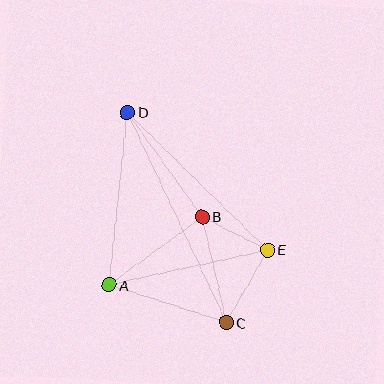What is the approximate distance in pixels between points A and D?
The distance between A and D is approximately 174 pixels.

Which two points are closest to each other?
Points B and E are closest to each other.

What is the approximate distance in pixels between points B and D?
The distance between B and D is approximately 129 pixels.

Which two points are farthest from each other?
Points C and D are farthest from each other.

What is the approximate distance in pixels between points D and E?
The distance between D and E is approximately 196 pixels.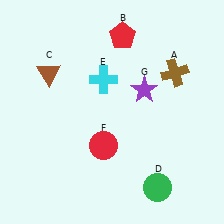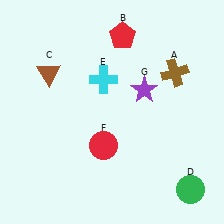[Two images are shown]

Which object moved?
The green circle (D) moved right.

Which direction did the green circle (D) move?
The green circle (D) moved right.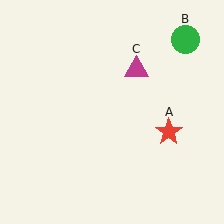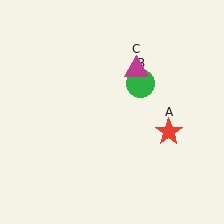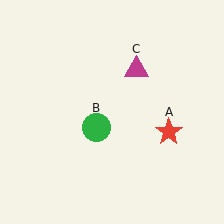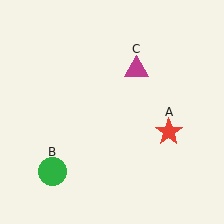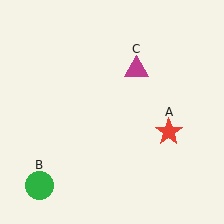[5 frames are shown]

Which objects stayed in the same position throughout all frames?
Red star (object A) and magenta triangle (object C) remained stationary.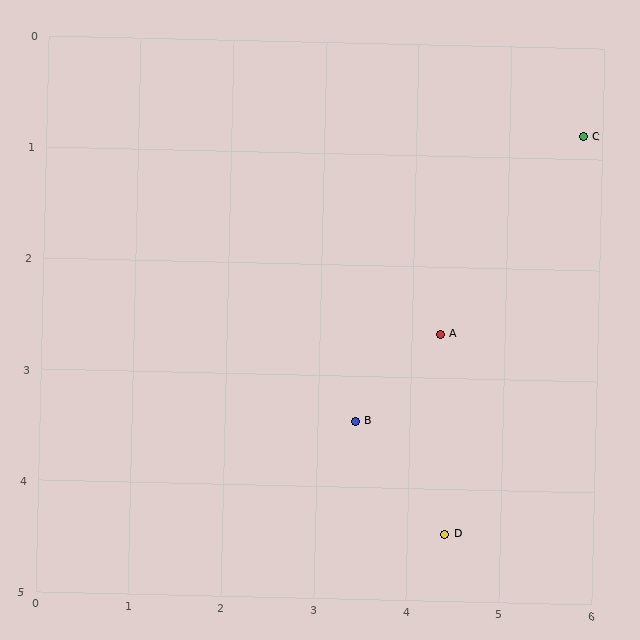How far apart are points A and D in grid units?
Points A and D are about 1.8 grid units apart.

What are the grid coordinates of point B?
Point B is at approximately (3.4, 3.4).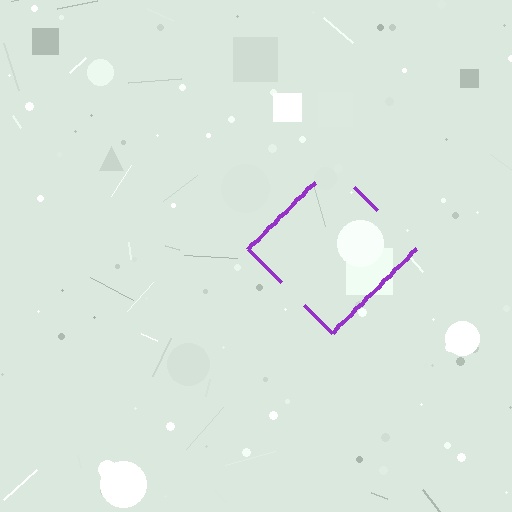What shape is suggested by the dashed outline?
The dashed outline suggests a diamond.